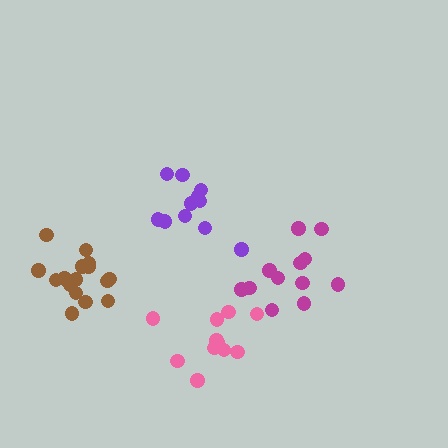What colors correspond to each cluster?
The clusters are colored: brown, pink, purple, magenta.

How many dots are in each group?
Group 1: 16 dots, Group 2: 11 dots, Group 3: 11 dots, Group 4: 12 dots (50 total).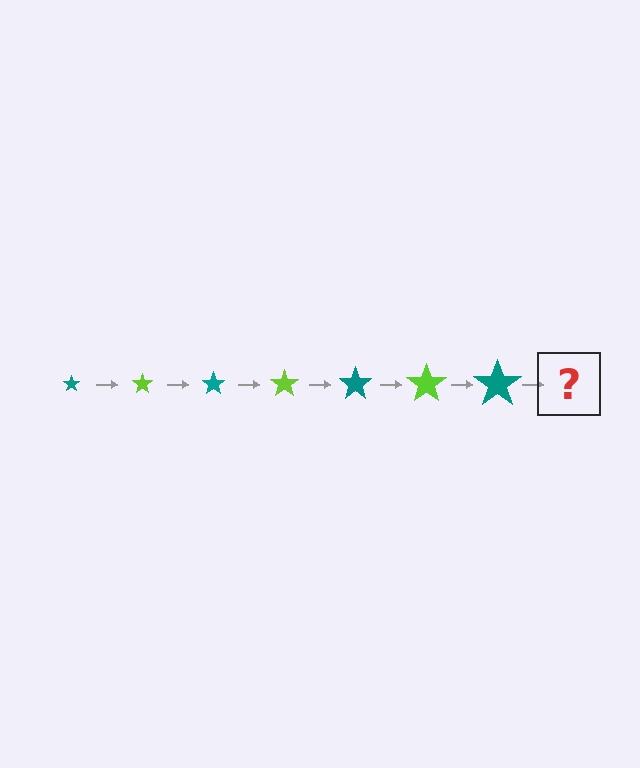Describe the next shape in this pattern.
It should be a lime star, larger than the previous one.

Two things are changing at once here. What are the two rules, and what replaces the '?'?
The two rules are that the star grows larger each step and the color cycles through teal and lime. The '?' should be a lime star, larger than the previous one.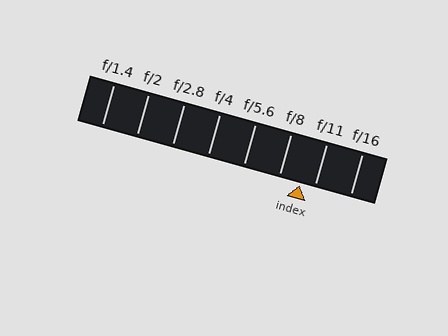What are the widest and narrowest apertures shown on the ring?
The widest aperture shown is f/1.4 and the narrowest is f/16.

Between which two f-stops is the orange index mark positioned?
The index mark is between f/8 and f/11.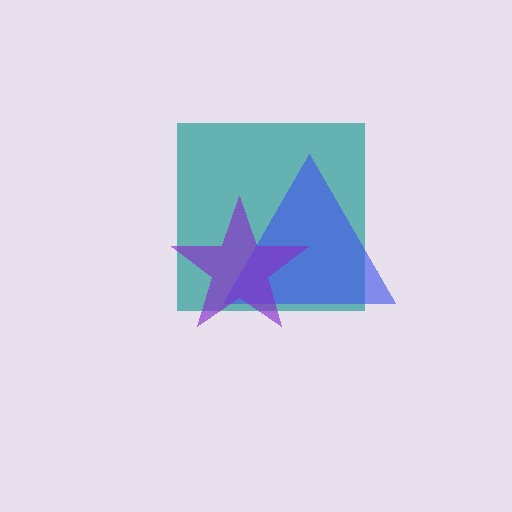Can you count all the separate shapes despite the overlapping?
Yes, there are 3 separate shapes.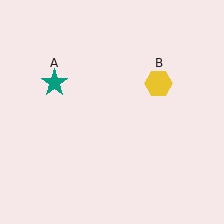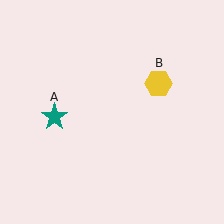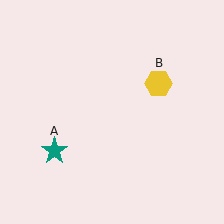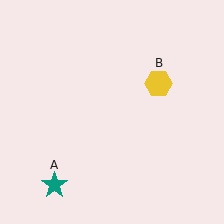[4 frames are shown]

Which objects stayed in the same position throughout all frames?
Yellow hexagon (object B) remained stationary.